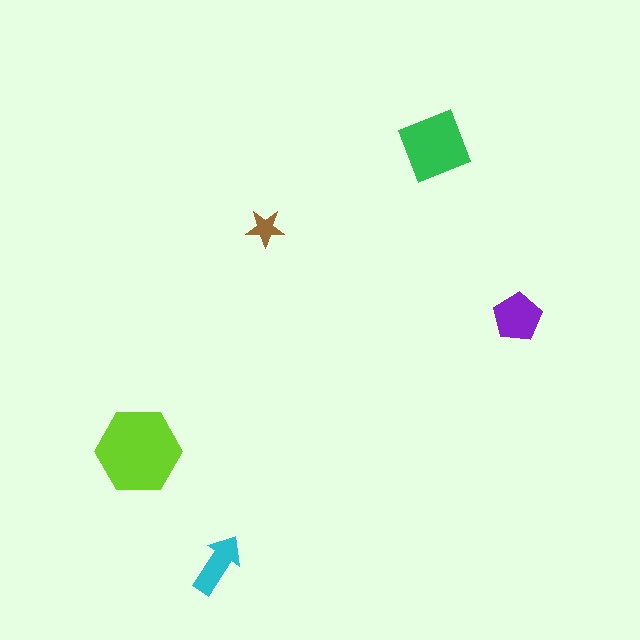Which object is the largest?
The lime hexagon.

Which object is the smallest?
The brown star.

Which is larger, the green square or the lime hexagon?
The lime hexagon.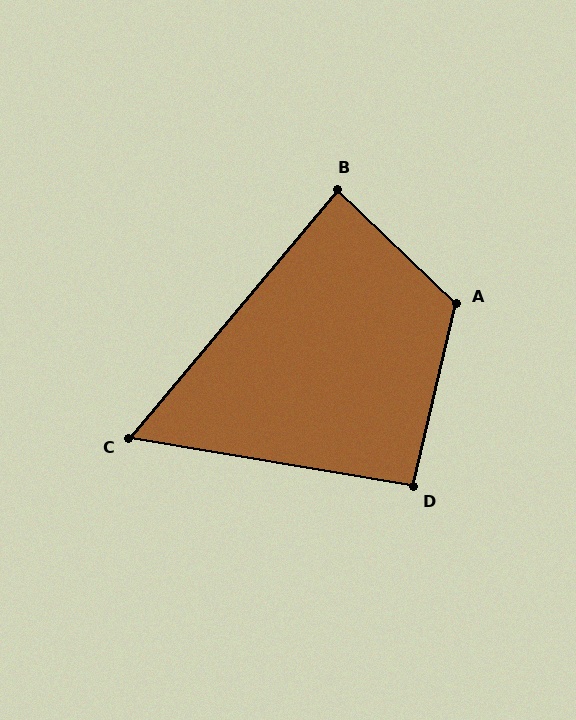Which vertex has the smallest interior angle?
C, at approximately 59 degrees.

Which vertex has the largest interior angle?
A, at approximately 121 degrees.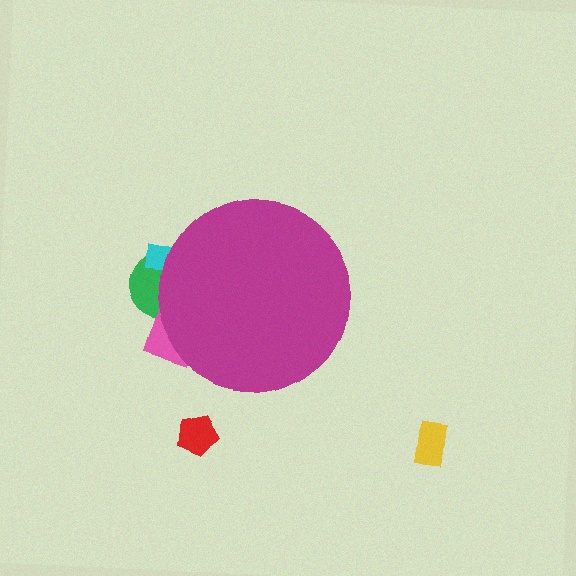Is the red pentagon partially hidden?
No, the red pentagon is fully visible.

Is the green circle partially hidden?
Yes, the green circle is partially hidden behind the magenta circle.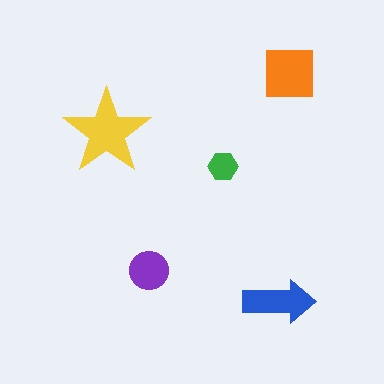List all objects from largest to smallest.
The yellow star, the orange square, the blue arrow, the purple circle, the green hexagon.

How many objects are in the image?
There are 5 objects in the image.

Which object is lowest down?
The blue arrow is bottommost.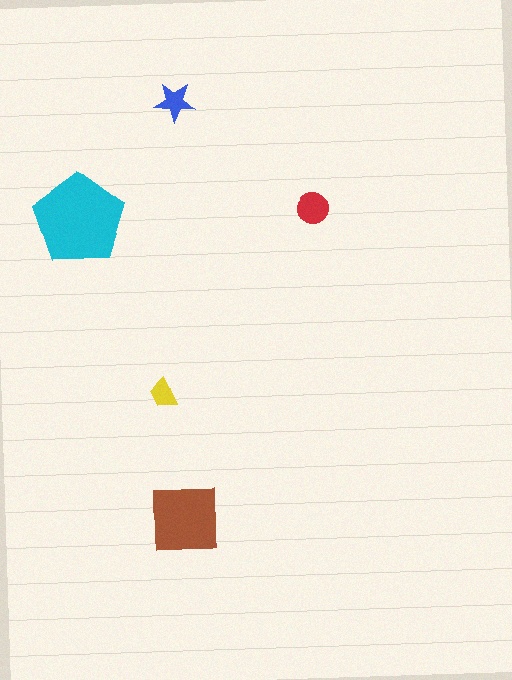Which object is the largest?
The cyan pentagon.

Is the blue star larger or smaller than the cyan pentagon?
Smaller.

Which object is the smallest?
The yellow trapezoid.